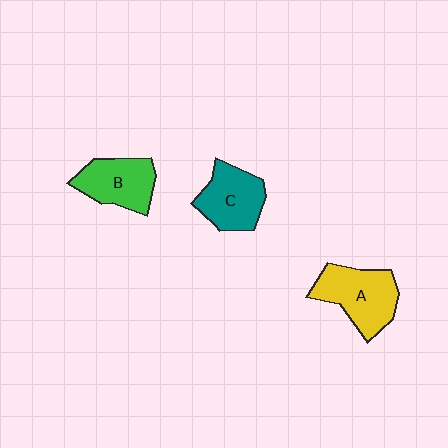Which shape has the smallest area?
Shape B (green).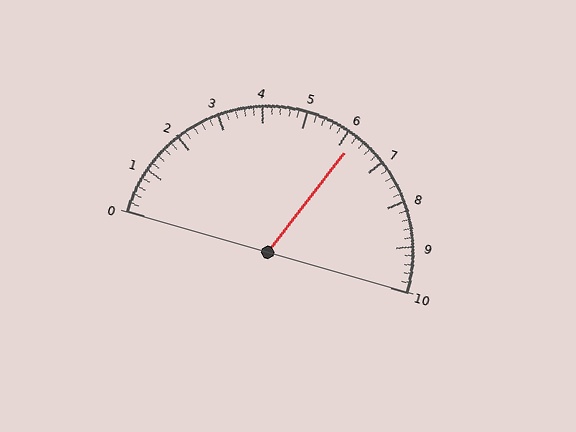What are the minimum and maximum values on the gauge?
The gauge ranges from 0 to 10.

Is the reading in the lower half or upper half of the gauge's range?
The reading is in the upper half of the range (0 to 10).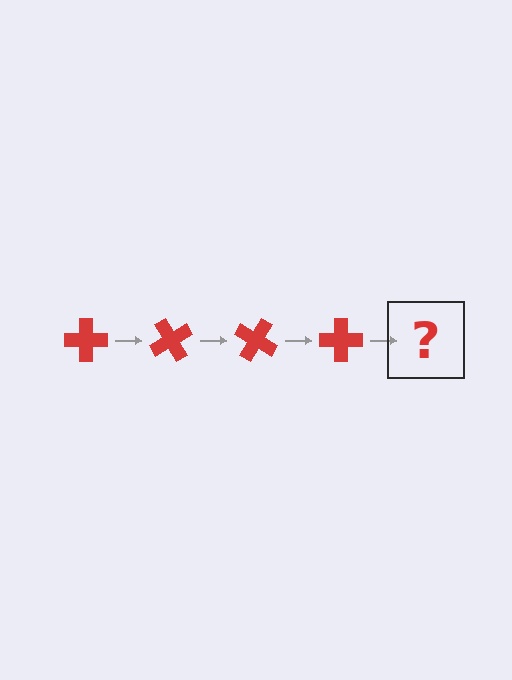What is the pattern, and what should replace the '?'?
The pattern is that the cross rotates 60 degrees each step. The '?' should be a red cross rotated 240 degrees.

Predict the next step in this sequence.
The next step is a red cross rotated 240 degrees.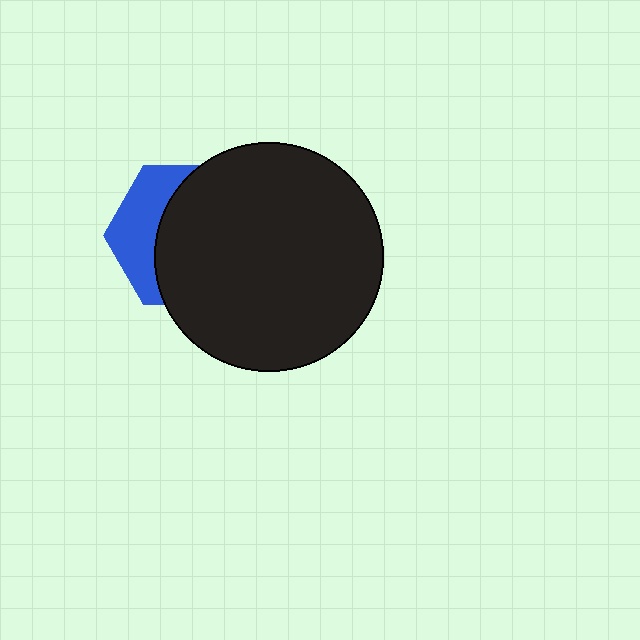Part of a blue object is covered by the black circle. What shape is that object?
It is a hexagon.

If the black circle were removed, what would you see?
You would see the complete blue hexagon.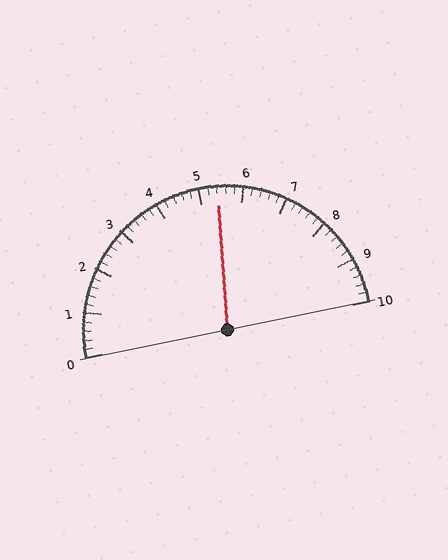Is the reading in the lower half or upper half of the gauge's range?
The reading is in the upper half of the range (0 to 10).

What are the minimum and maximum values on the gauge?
The gauge ranges from 0 to 10.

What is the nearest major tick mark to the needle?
The nearest major tick mark is 5.